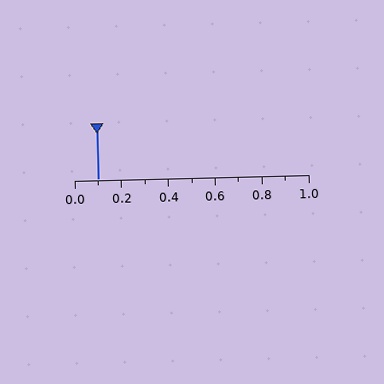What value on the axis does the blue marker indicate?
The marker indicates approximately 0.1.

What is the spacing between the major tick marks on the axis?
The major ticks are spaced 0.2 apart.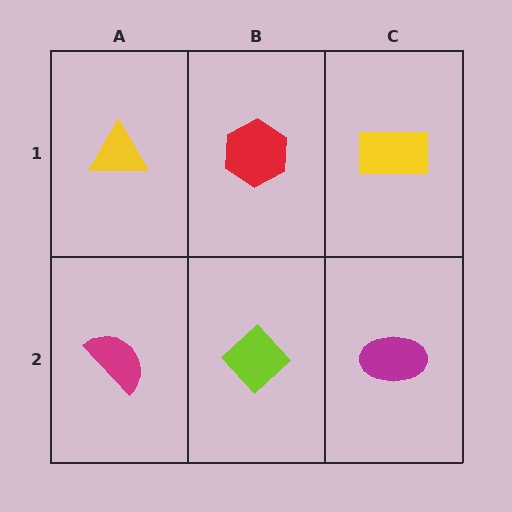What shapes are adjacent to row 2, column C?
A yellow rectangle (row 1, column C), a lime diamond (row 2, column B).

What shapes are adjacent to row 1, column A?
A magenta semicircle (row 2, column A), a red hexagon (row 1, column B).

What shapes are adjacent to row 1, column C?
A magenta ellipse (row 2, column C), a red hexagon (row 1, column B).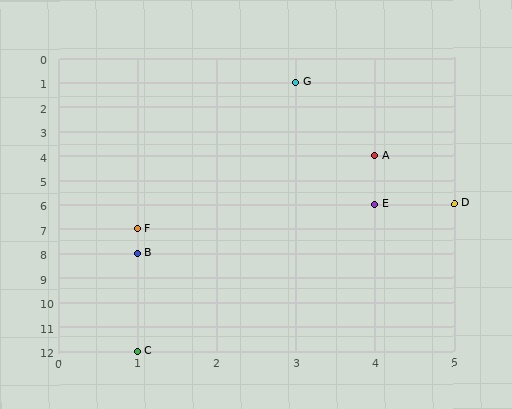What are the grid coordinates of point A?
Point A is at grid coordinates (4, 4).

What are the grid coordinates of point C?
Point C is at grid coordinates (1, 12).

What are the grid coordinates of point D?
Point D is at grid coordinates (5, 6).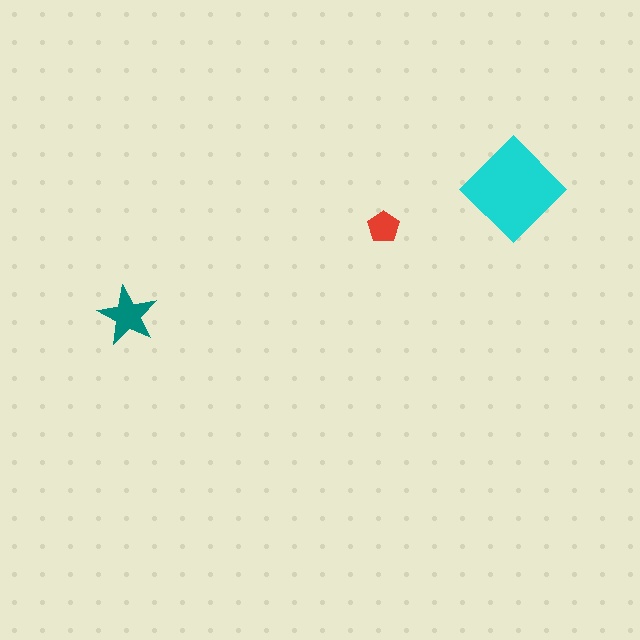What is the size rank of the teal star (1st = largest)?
2nd.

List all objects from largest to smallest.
The cyan diamond, the teal star, the red pentagon.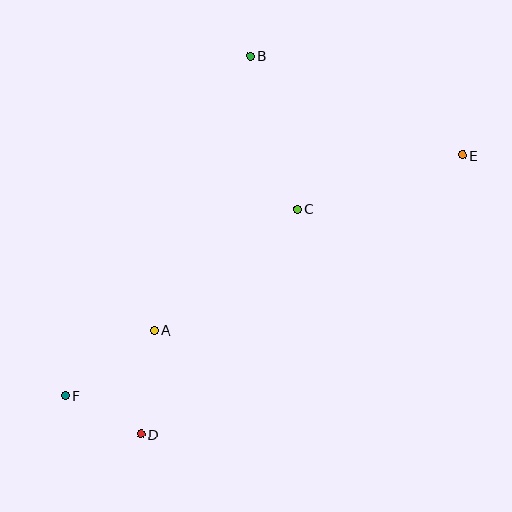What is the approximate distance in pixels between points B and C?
The distance between B and C is approximately 160 pixels.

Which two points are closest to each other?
Points D and F are closest to each other.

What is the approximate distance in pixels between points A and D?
The distance between A and D is approximately 105 pixels.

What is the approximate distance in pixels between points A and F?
The distance between A and F is approximately 110 pixels.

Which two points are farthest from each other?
Points E and F are farthest from each other.